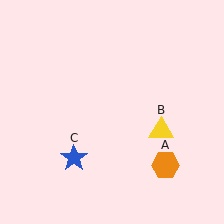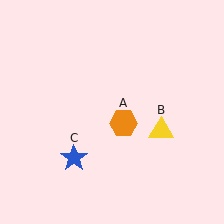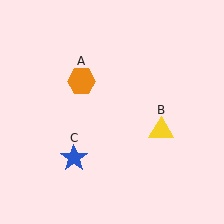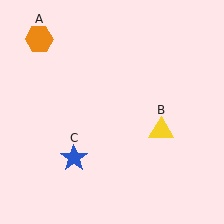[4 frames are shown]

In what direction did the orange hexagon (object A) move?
The orange hexagon (object A) moved up and to the left.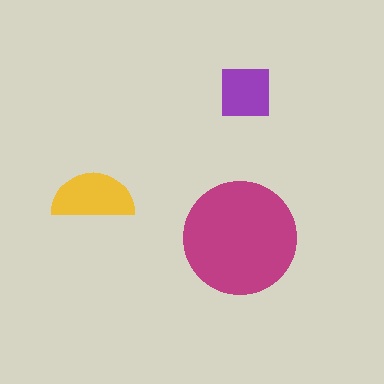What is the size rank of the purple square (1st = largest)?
3rd.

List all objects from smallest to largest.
The purple square, the yellow semicircle, the magenta circle.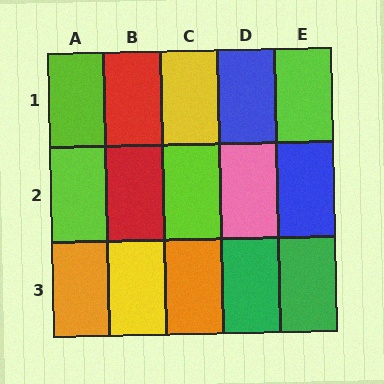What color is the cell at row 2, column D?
Pink.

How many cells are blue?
2 cells are blue.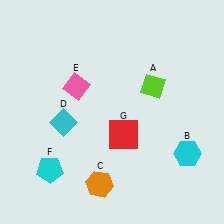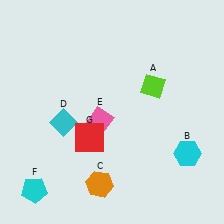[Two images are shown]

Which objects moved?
The objects that moved are: the pink diamond (E), the cyan pentagon (F), the red square (G).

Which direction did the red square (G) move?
The red square (G) moved left.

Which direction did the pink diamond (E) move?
The pink diamond (E) moved down.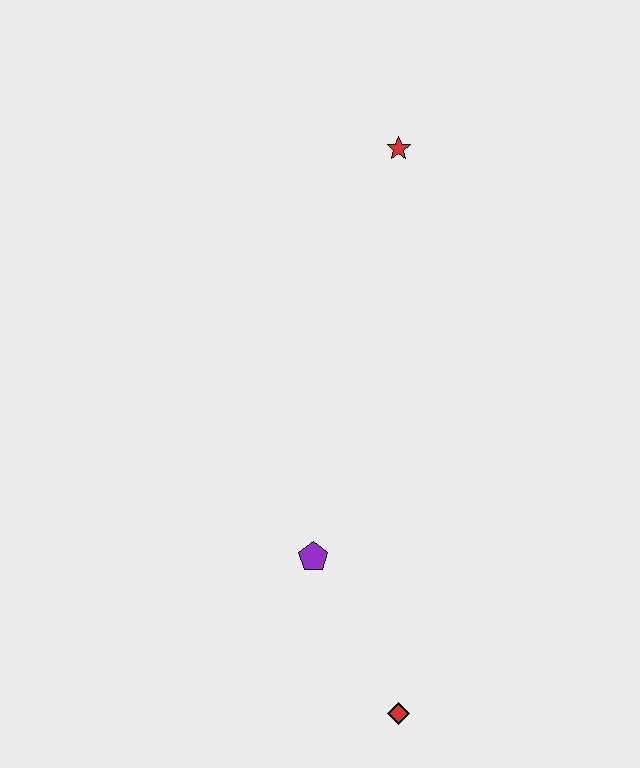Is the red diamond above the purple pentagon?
No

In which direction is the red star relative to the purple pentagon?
The red star is above the purple pentagon.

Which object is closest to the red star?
The purple pentagon is closest to the red star.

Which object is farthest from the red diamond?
The red star is farthest from the red diamond.